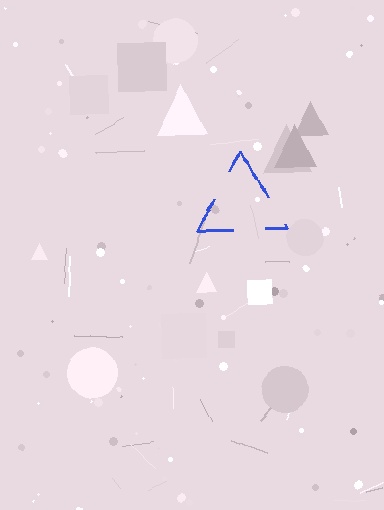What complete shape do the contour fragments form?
The contour fragments form a triangle.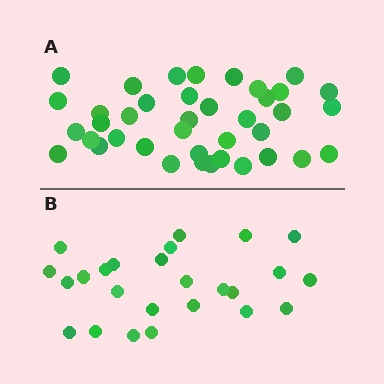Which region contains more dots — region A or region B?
Region A (the top region) has more dots.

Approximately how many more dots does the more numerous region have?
Region A has approximately 15 more dots than region B.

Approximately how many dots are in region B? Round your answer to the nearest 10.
About 20 dots. (The exact count is 25, which rounds to 20.)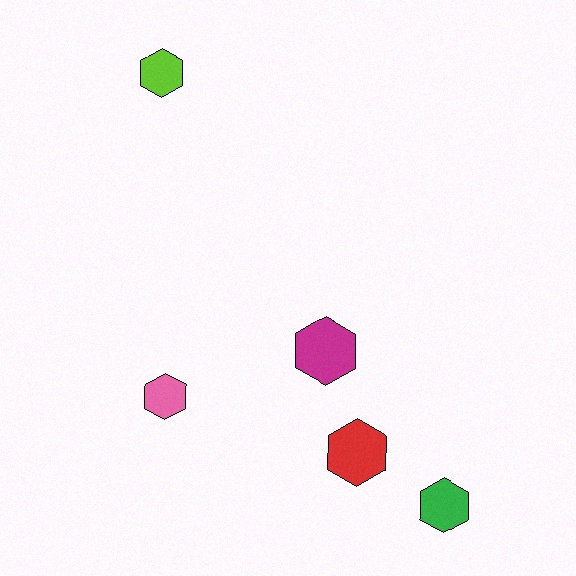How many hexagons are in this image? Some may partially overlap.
There are 5 hexagons.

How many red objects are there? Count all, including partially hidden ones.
There is 1 red object.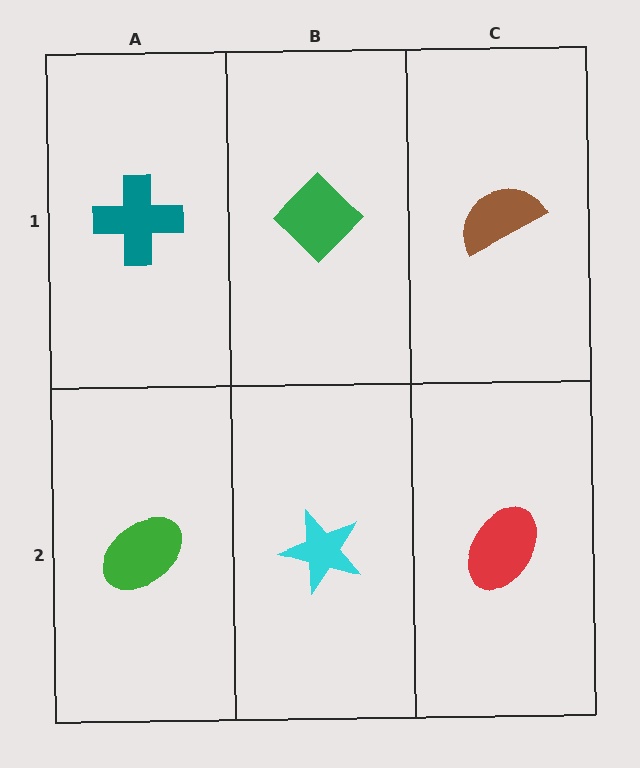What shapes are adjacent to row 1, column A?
A green ellipse (row 2, column A), a green diamond (row 1, column B).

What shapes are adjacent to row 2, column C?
A brown semicircle (row 1, column C), a cyan star (row 2, column B).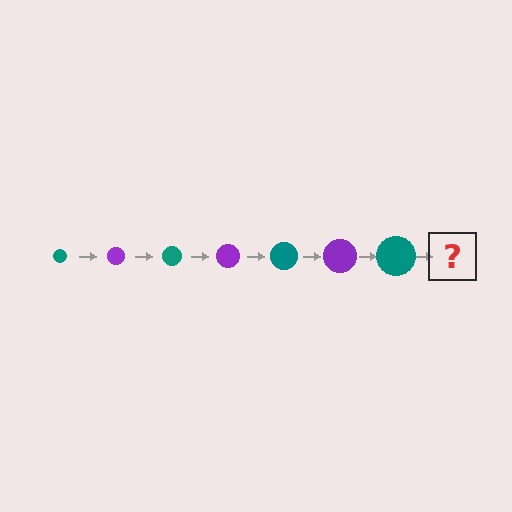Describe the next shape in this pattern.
It should be a purple circle, larger than the previous one.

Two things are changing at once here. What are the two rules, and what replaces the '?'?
The two rules are that the circle grows larger each step and the color cycles through teal and purple. The '?' should be a purple circle, larger than the previous one.